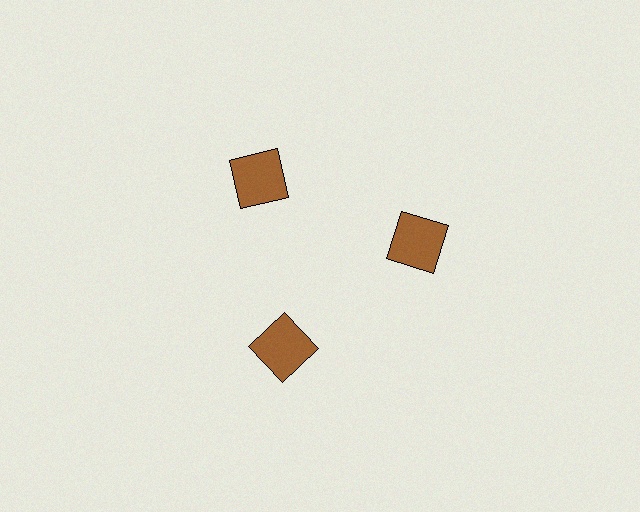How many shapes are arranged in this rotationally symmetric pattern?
There are 3 shapes, arranged in 3 groups of 1.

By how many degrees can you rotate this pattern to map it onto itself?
The pattern maps onto itself every 120 degrees of rotation.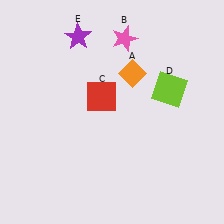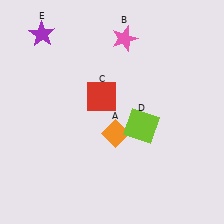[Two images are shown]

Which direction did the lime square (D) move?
The lime square (D) moved down.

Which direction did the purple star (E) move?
The purple star (E) moved left.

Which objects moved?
The objects that moved are: the orange diamond (A), the lime square (D), the purple star (E).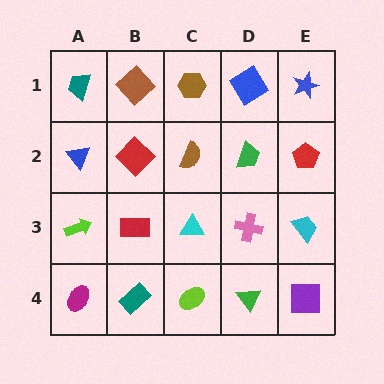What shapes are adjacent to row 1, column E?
A red pentagon (row 2, column E), a blue diamond (row 1, column D).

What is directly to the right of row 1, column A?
A brown diamond.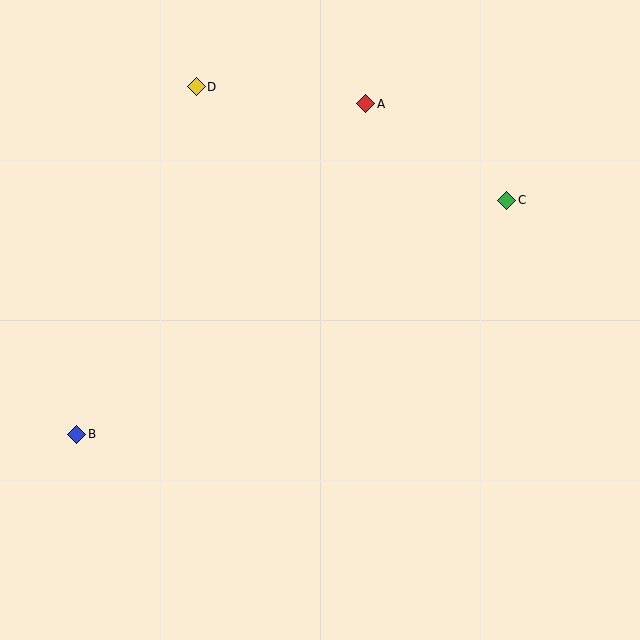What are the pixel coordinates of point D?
Point D is at (196, 87).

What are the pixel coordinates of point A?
Point A is at (366, 104).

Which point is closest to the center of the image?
Point A at (366, 104) is closest to the center.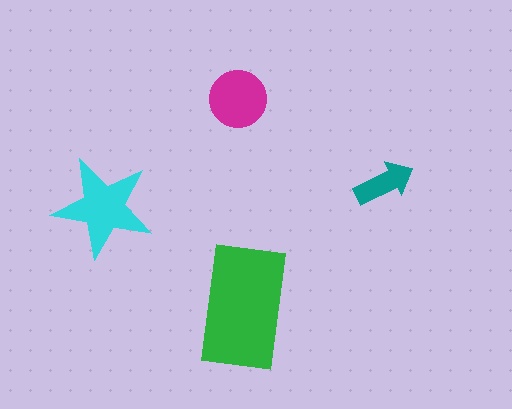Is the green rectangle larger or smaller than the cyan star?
Larger.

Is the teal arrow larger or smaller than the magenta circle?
Smaller.